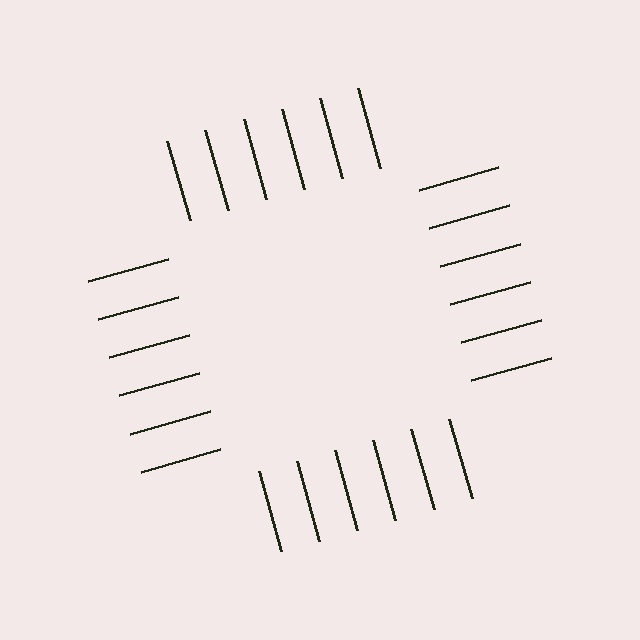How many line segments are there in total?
24 — 6 along each of the 4 edges.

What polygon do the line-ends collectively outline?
An illusory square — the line segments terminate on its edges but no continuous stroke is drawn.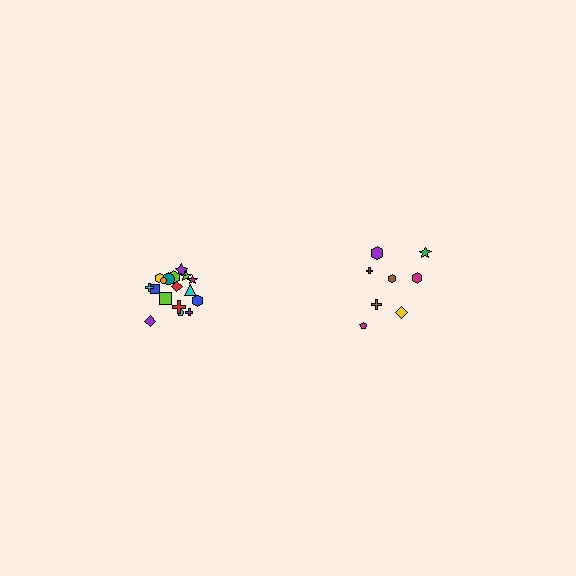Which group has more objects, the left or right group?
The left group.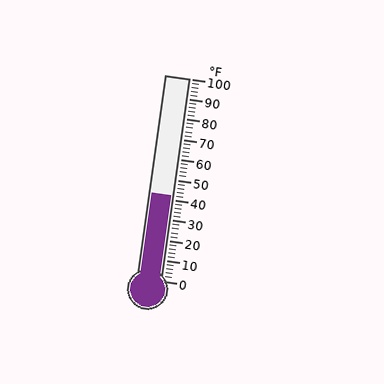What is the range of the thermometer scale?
The thermometer scale ranges from 0°F to 100°F.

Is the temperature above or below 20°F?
The temperature is above 20°F.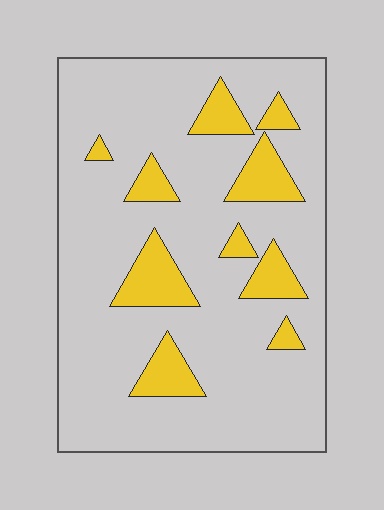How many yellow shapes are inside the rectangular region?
10.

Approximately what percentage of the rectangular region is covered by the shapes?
Approximately 15%.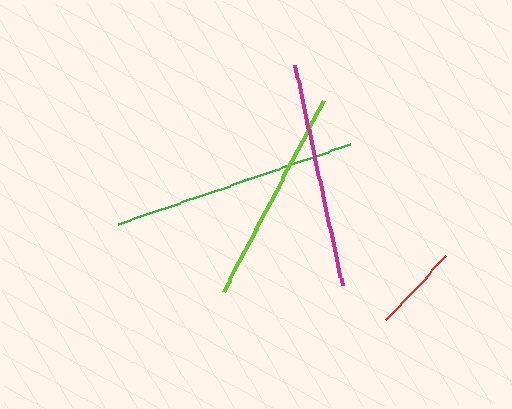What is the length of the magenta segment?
The magenta segment is approximately 225 pixels long.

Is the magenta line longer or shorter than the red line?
The magenta line is longer than the red line.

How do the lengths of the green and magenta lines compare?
The green and magenta lines are approximately the same length.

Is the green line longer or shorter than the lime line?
The green line is longer than the lime line.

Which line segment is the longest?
The green line is the longest at approximately 245 pixels.